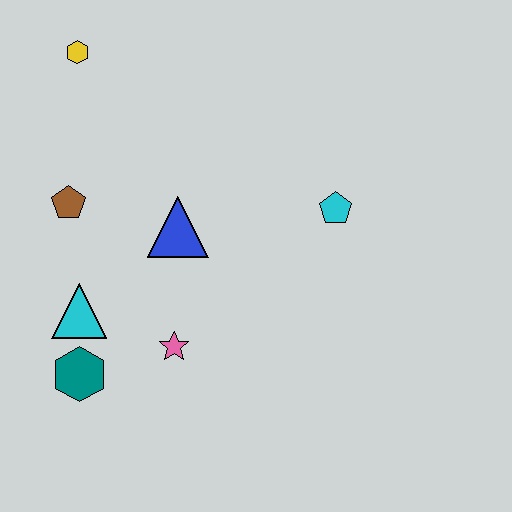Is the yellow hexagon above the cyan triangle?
Yes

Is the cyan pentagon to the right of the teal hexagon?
Yes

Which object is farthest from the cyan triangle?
The cyan pentagon is farthest from the cyan triangle.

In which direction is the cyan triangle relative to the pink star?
The cyan triangle is to the left of the pink star.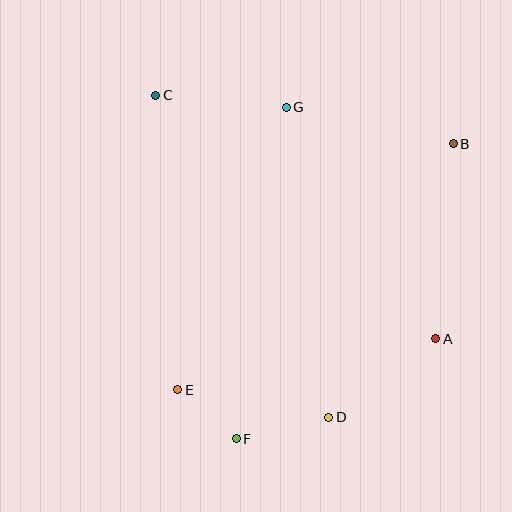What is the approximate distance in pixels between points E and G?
The distance between E and G is approximately 302 pixels.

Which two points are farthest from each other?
Points A and C are farthest from each other.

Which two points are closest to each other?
Points E and F are closest to each other.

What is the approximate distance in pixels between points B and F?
The distance between B and F is approximately 366 pixels.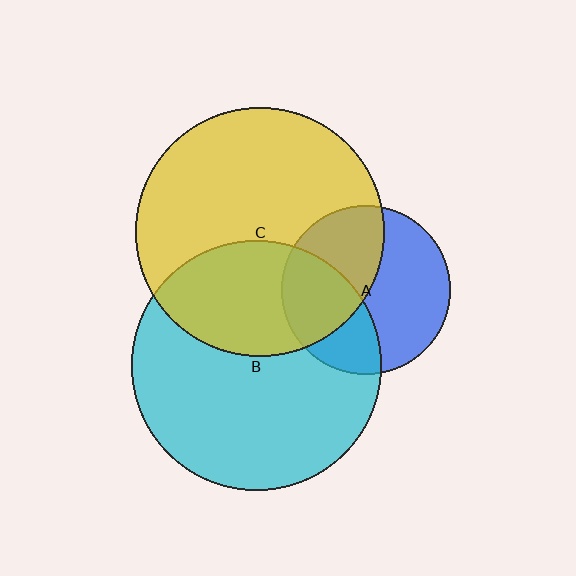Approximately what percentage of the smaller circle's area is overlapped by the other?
Approximately 35%.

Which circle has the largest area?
Circle B (cyan).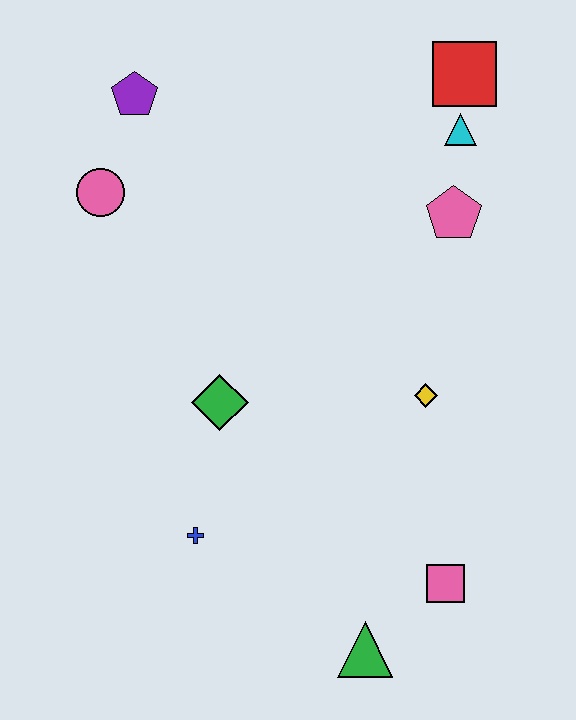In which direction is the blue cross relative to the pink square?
The blue cross is to the left of the pink square.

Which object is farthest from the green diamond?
The red square is farthest from the green diamond.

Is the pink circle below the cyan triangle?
Yes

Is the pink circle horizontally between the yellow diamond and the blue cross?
No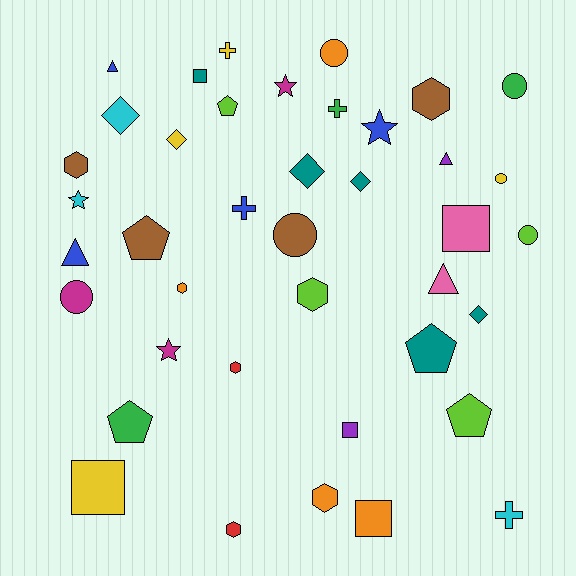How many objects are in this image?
There are 40 objects.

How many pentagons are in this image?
There are 5 pentagons.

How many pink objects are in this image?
There are 2 pink objects.